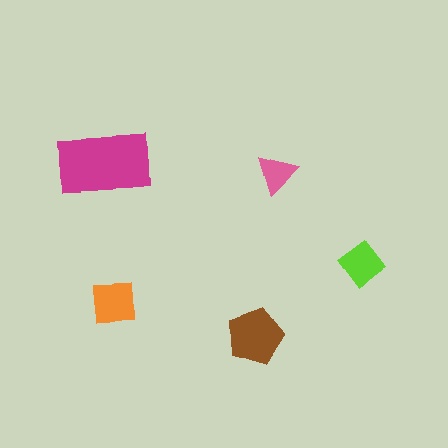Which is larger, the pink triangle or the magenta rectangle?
The magenta rectangle.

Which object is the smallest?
The pink triangle.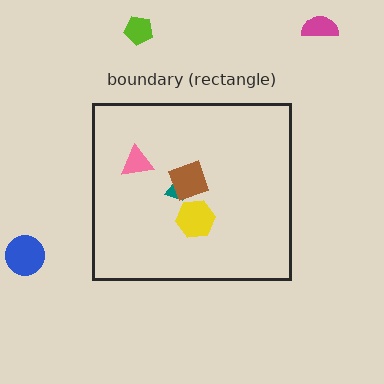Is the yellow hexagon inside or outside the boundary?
Inside.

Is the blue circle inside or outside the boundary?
Outside.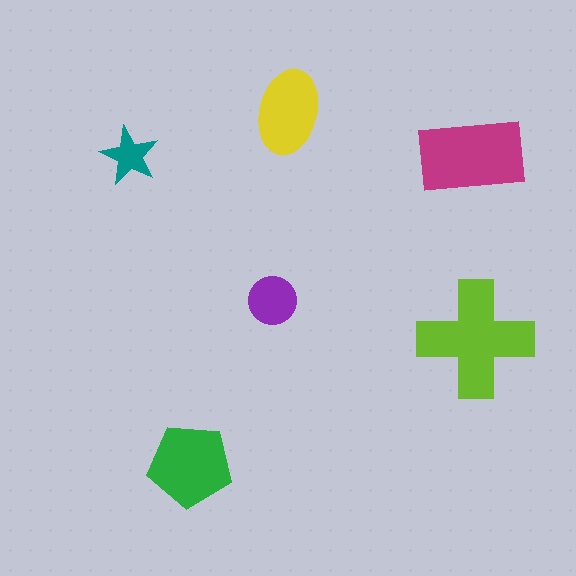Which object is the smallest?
The teal star.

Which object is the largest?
The lime cross.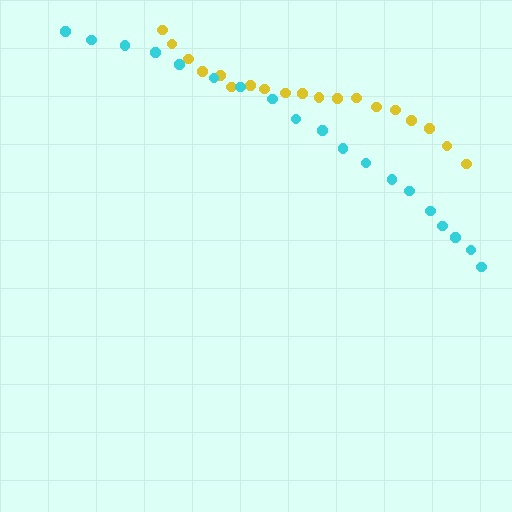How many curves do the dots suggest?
There are 2 distinct paths.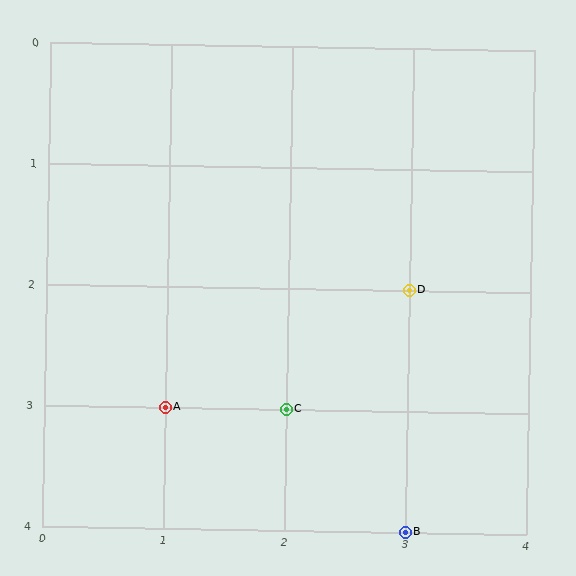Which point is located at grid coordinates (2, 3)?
Point C is at (2, 3).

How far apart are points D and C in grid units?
Points D and C are 1 column and 1 row apart (about 1.4 grid units diagonally).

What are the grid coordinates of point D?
Point D is at grid coordinates (3, 2).